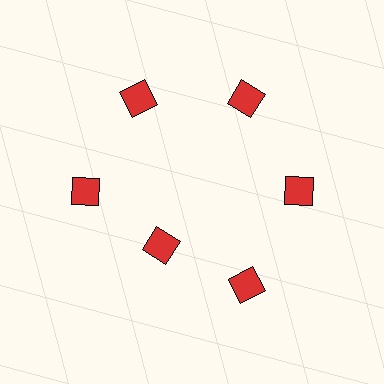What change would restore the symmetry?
The symmetry would be restored by moving it outward, back onto the ring so that all 6 diamonds sit at equal angles and equal distance from the center.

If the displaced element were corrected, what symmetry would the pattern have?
It would have 6-fold rotational symmetry — the pattern would map onto itself every 60 degrees.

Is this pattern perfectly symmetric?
No. The 6 red diamonds are arranged in a ring, but one element near the 7 o'clock position is pulled inward toward the center, breaking the 6-fold rotational symmetry.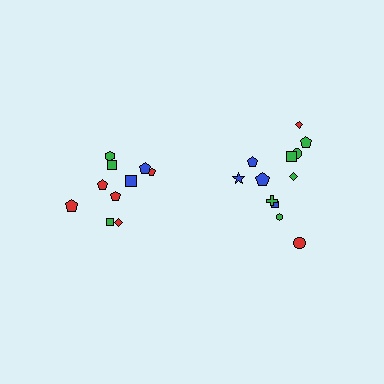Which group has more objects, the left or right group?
The right group.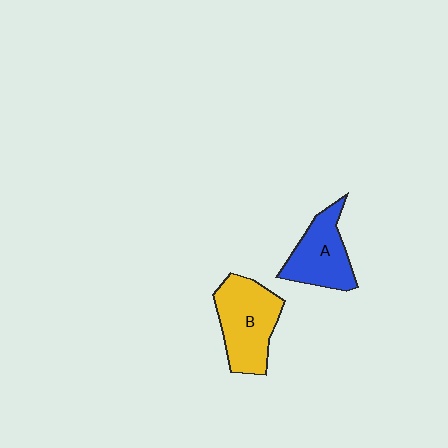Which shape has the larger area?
Shape B (yellow).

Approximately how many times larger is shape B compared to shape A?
Approximately 1.2 times.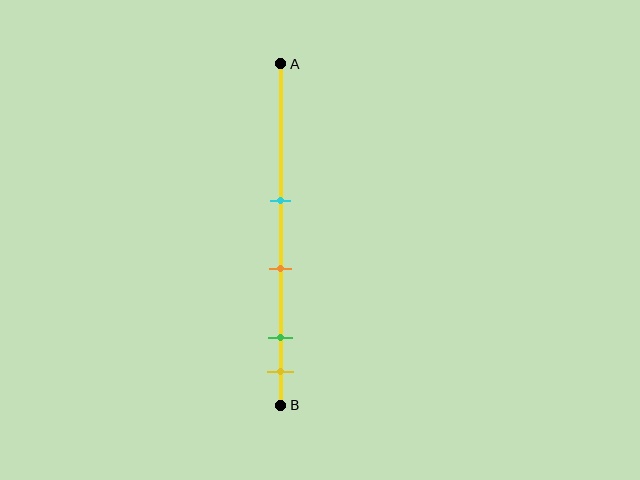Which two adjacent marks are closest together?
The green and yellow marks are the closest adjacent pair.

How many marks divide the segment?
There are 4 marks dividing the segment.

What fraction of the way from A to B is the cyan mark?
The cyan mark is approximately 40% (0.4) of the way from A to B.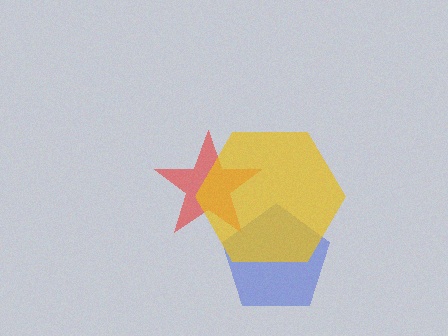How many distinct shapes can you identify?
There are 3 distinct shapes: a blue pentagon, a red star, a yellow hexagon.